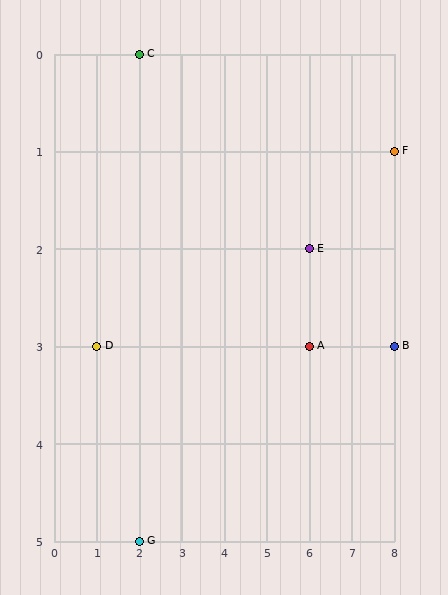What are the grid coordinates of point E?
Point E is at grid coordinates (6, 2).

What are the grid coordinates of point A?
Point A is at grid coordinates (6, 3).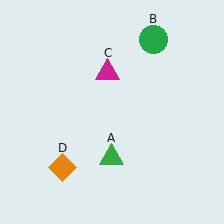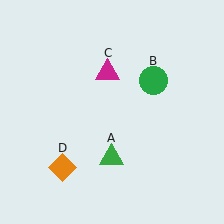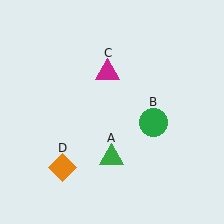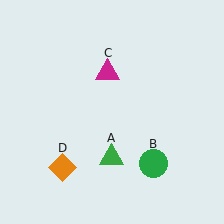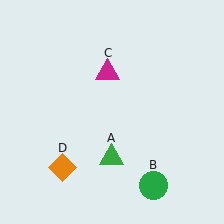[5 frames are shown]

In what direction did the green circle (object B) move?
The green circle (object B) moved down.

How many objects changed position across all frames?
1 object changed position: green circle (object B).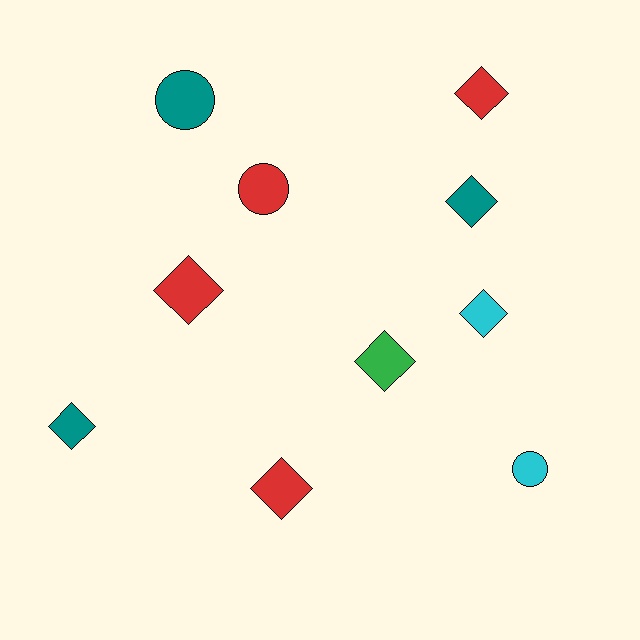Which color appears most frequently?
Red, with 4 objects.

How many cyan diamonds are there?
There is 1 cyan diamond.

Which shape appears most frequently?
Diamond, with 7 objects.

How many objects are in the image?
There are 10 objects.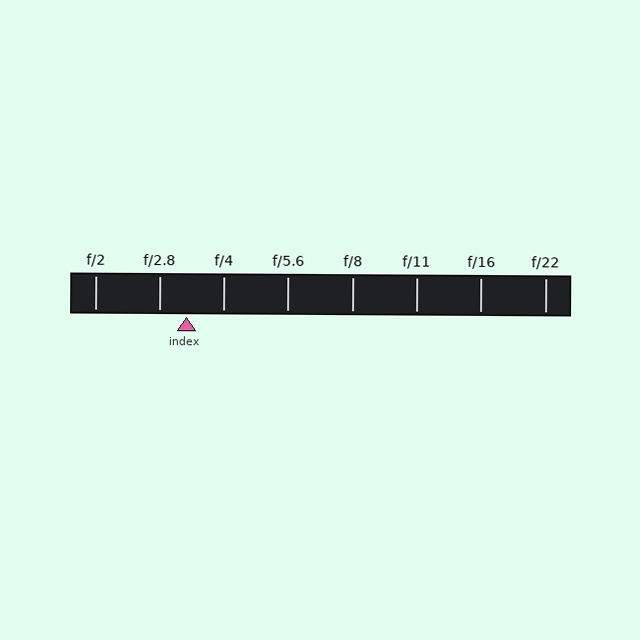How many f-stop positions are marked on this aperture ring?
There are 8 f-stop positions marked.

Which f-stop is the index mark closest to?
The index mark is closest to f/2.8.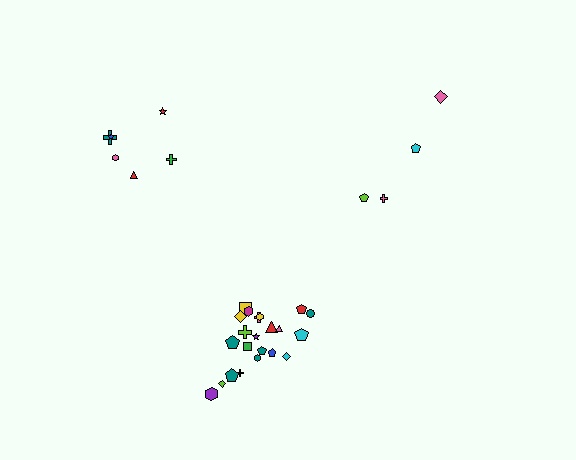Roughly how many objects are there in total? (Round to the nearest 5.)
Roughly 30 objects in total.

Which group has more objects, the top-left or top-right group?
The top-left group.